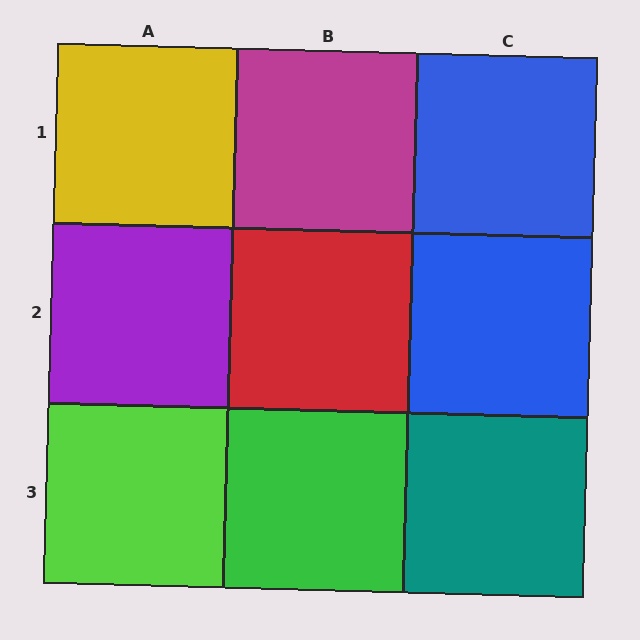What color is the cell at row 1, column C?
Blue.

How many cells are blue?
2 cells are blue.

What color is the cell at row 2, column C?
Blue.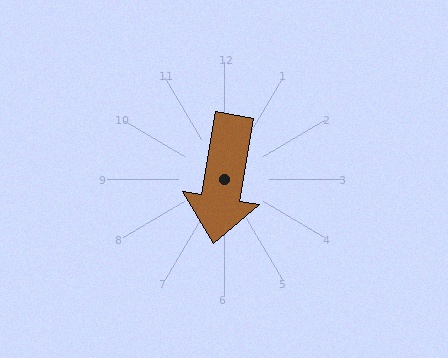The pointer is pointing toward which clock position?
Roughly 6 o'clock.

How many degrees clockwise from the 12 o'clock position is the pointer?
Approximately 190 degrees.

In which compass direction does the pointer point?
South.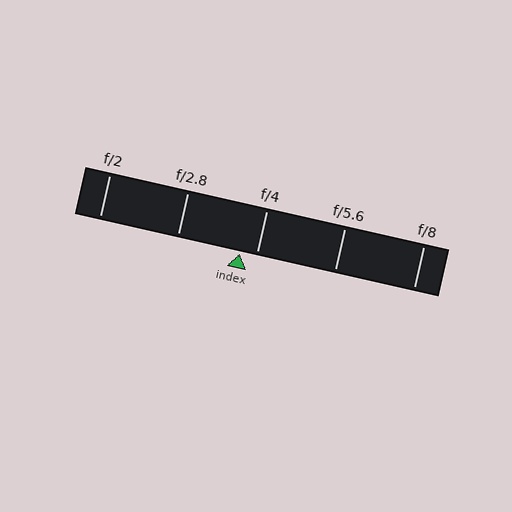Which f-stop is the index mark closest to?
The index mark is closest to f/4.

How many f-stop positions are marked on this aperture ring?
There are 5 f-stop positions marked.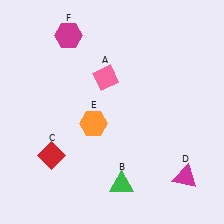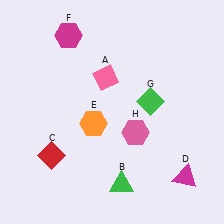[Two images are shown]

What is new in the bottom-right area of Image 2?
A pink hexagon (H) was added in the bottom-right area of Image 2.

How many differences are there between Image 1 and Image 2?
There are 2 differences between the two images.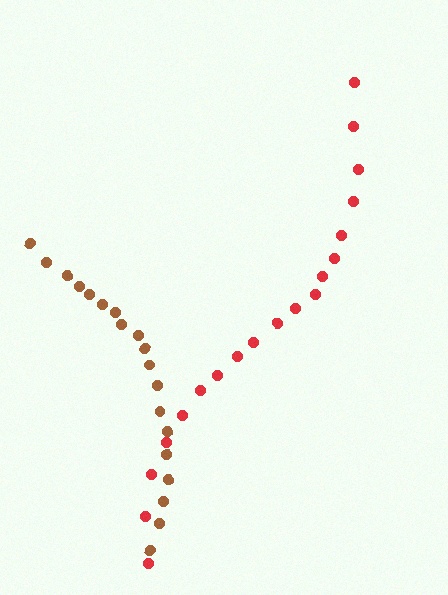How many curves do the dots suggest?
There are 2 distinct paths.